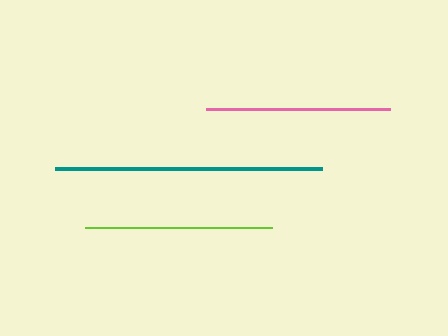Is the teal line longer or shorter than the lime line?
The teal line is longer than the lime line.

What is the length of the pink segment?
The pink segment is approximately 184 pixels long.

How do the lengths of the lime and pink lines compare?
The lime and pink lines are approximately the same length.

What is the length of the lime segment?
The lime segment is approximately 186 pixels long.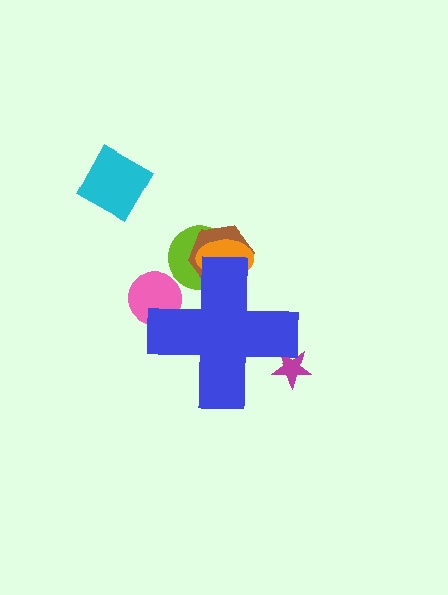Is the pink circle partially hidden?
Yes, the pink circle is partially hidden behind the blue cross.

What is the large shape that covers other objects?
A blue cross.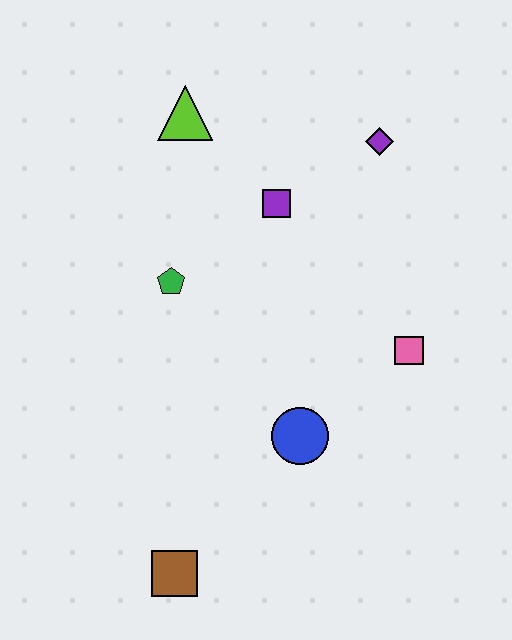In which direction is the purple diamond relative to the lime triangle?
The purple diamond is to the right of the lime triangle.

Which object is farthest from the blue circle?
The lime triangle is farthest from the blue circle.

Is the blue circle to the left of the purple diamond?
Yes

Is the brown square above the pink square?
No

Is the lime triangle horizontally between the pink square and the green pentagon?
Yes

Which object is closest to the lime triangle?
The purple square is closest to the lime triangle.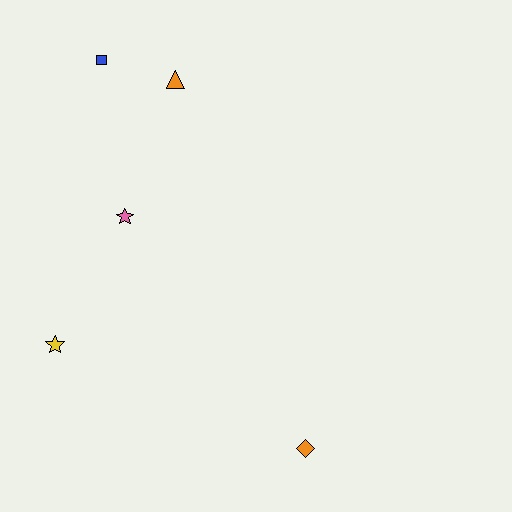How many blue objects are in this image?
There is 1 blue object.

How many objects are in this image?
There are 5 objects.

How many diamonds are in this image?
There is 1 diamond.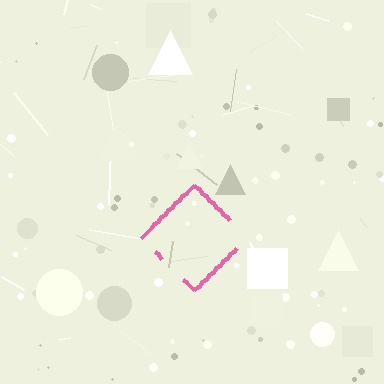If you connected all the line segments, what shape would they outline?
They would outline a diamond.